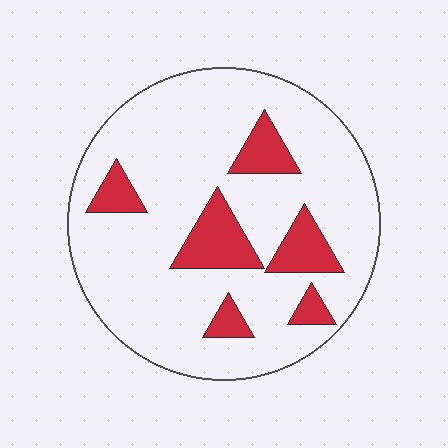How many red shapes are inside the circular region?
6.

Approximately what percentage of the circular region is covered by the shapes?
Approximately 15%.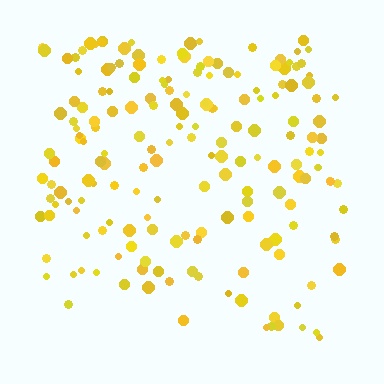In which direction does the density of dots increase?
From bottom to top, with the top side densest.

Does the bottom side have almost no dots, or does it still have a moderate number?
Still a moderate number, just noticeably fewer than the top.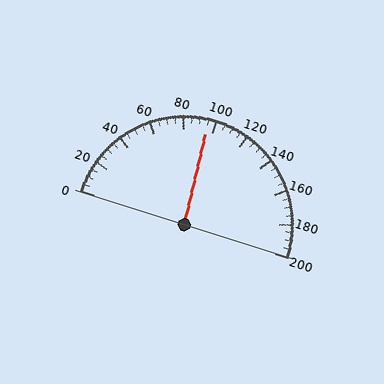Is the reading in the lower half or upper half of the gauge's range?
The reading is in the lower half of the range (0 to 200).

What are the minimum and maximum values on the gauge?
The gauge ranges from 0 to 200.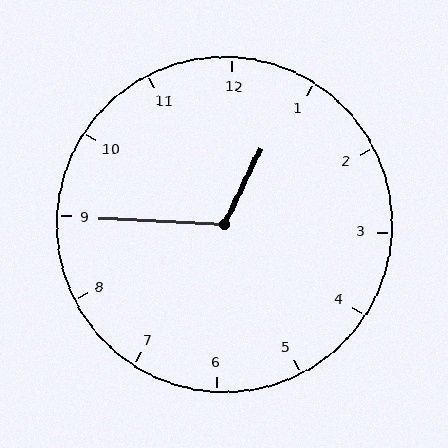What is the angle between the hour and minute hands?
Approximately 112 degrees.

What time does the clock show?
12:45.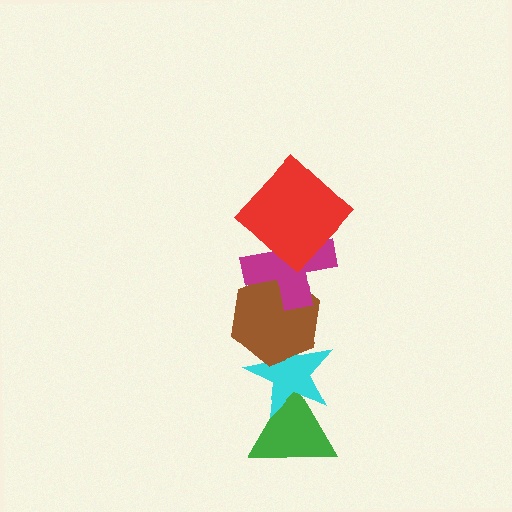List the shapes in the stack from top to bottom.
From top to bottom: the red diamond, the magenta cross, the brown hexagon, the cyan star, the green triangle.